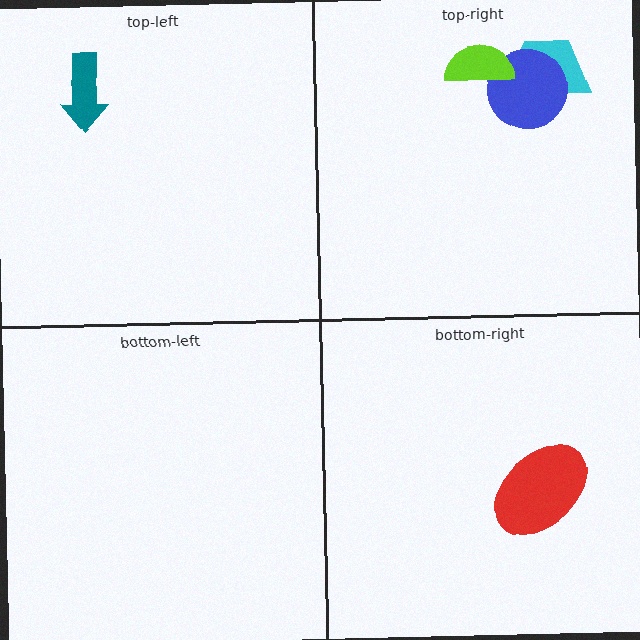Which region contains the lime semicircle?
The top-right region.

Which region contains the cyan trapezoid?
The top-right region.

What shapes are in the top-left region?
The teal arrow.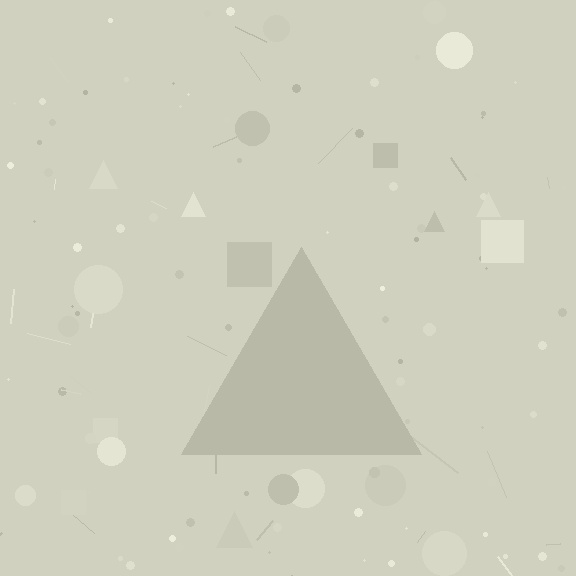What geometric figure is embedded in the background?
A triangle is embedded in the background.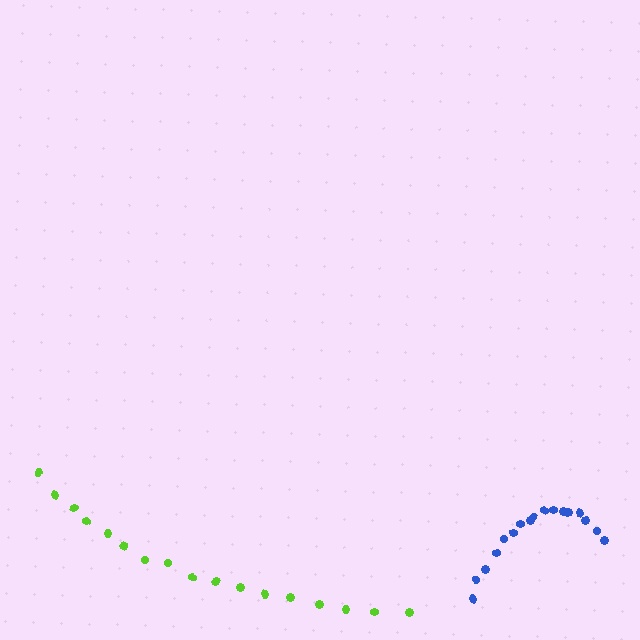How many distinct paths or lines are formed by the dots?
There are 2 distinct paths.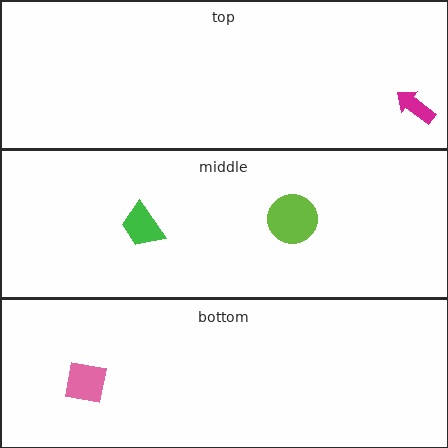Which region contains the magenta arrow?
The top region.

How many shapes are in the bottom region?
1.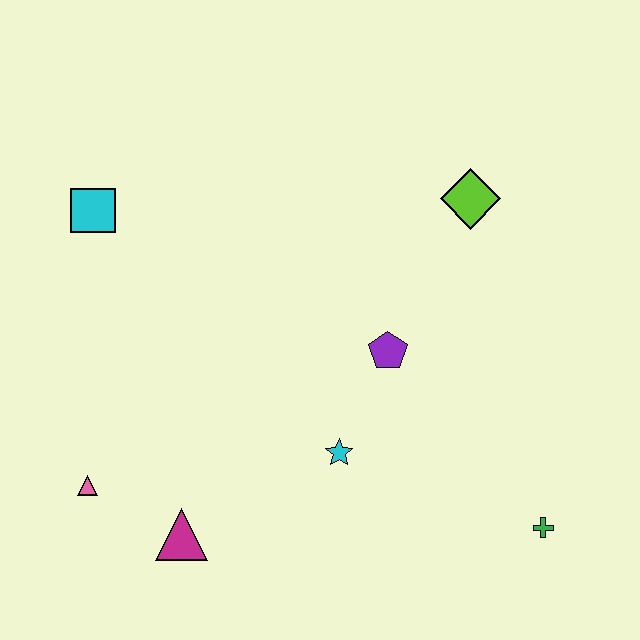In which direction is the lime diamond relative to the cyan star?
The lime diamond is above the cyan star.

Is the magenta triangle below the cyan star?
Yes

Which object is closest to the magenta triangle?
The pink triangle is closest to the magenta triangle.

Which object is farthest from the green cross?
The cyan square is farthest from the green cross.